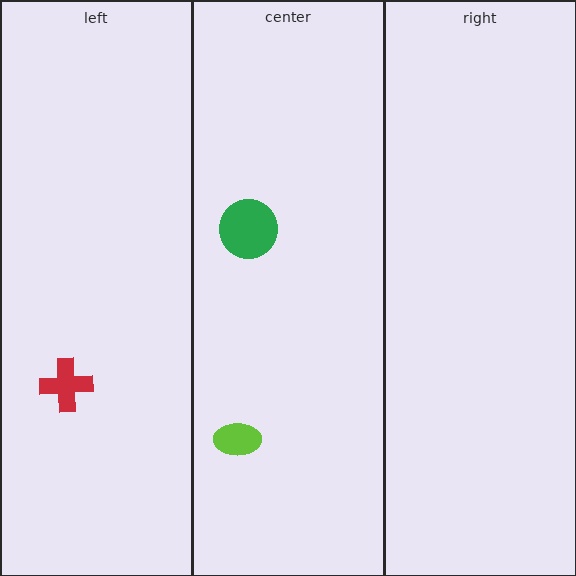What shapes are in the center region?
The lime ellipse, the green circle.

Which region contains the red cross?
The left region.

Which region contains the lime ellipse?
The center region.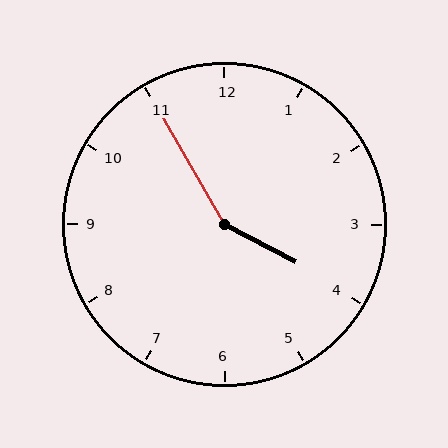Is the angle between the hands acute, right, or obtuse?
It is obtuse.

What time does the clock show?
3:55.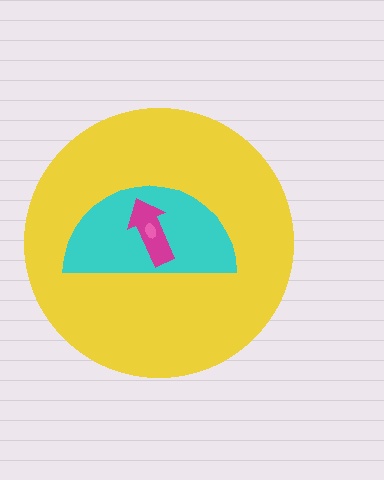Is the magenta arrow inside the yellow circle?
Yes.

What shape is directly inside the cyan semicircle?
The magenta arrow.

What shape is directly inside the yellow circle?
The cyan semicircle.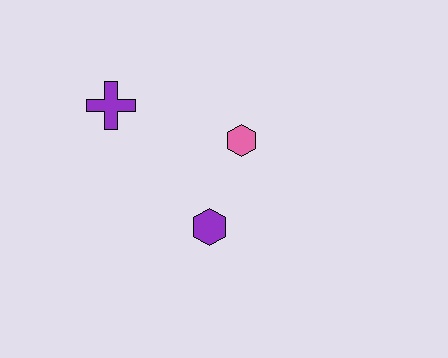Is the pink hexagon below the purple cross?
Yes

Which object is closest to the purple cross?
The pink hexagon is closest to the purple cross.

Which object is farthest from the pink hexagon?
The purple cross is farthest from the pink hexagon.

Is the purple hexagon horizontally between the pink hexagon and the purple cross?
Yes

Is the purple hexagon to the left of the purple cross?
No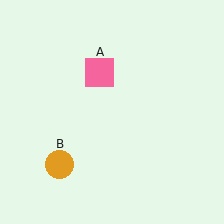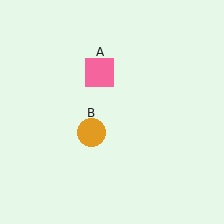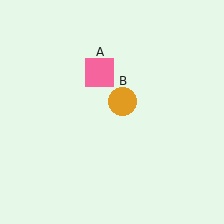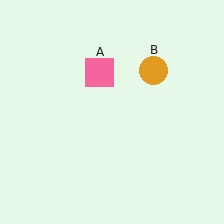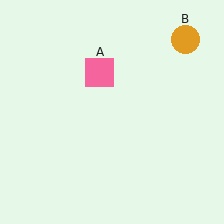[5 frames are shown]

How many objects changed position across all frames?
1 object changed position: orange circle (object B).